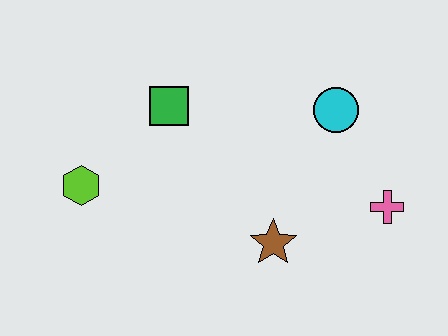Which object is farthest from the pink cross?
The lime hexagon is farthest from the pink cross.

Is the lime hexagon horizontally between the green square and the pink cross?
No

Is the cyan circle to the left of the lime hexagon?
No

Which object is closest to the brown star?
The pink cross is closest to the brown star.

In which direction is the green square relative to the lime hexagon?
The green square is to the right of the lime hexagon.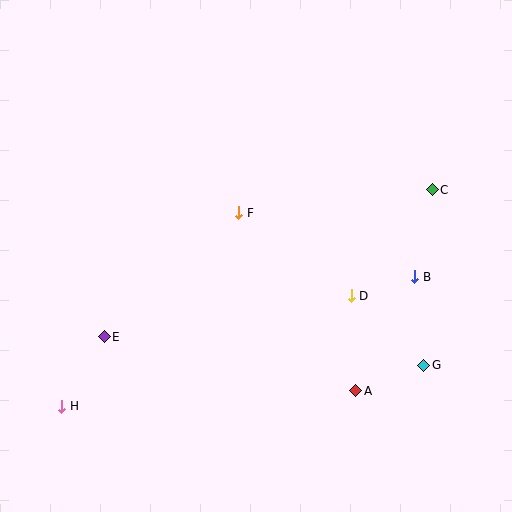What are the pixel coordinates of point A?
Point A is at (356, 391).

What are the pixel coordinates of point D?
Point D is at (351, 296).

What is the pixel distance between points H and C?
The distance between H and C is 429 pixels.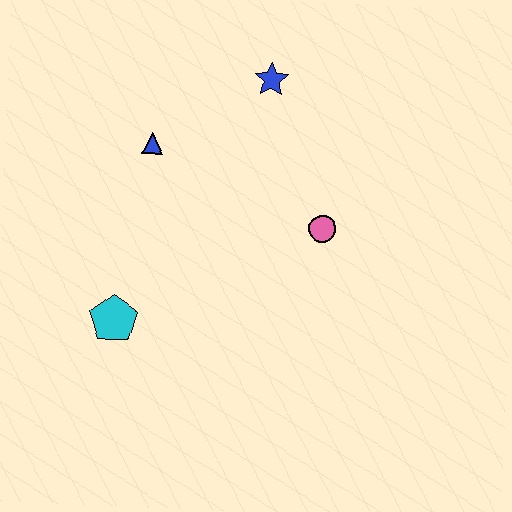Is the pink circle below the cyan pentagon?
No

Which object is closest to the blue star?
The blue triangle is closest to the blue star.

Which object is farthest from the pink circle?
The cyan pentagon is farthest from the pink circle.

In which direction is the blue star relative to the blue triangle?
The blue star is to the right of the blue triangle.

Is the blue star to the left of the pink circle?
Yes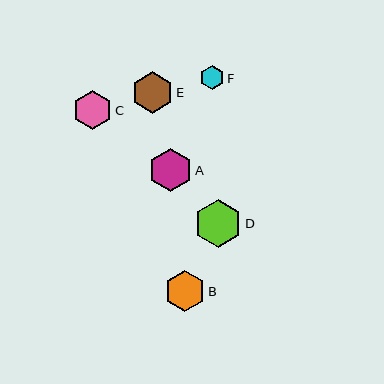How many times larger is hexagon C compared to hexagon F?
Hexagon C is approximately 1.6 times the size of hexagon F.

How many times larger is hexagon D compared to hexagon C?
Hexagon D is approximately 1.2 times the size of hexagon C.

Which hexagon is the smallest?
Hexagon F is the smallest with a size of approximately 25 pixels.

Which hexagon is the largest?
Hexagon D is the largest with a size of approximately 47 pixels.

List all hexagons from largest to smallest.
From largest to smallest: D, A, E, B, C, F.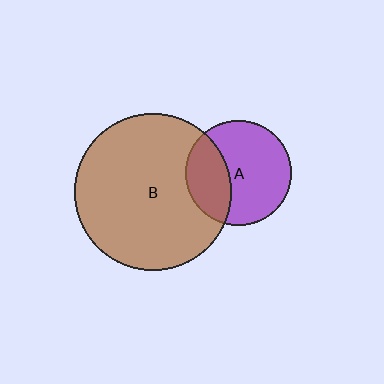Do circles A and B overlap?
Yes.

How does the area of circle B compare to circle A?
Approximately 2.2 times.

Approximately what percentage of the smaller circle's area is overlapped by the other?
Approximately 35%.